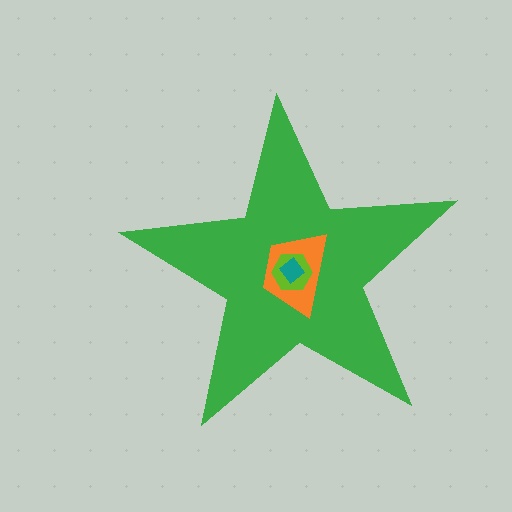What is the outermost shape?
The green star.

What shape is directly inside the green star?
The orange trapezoid.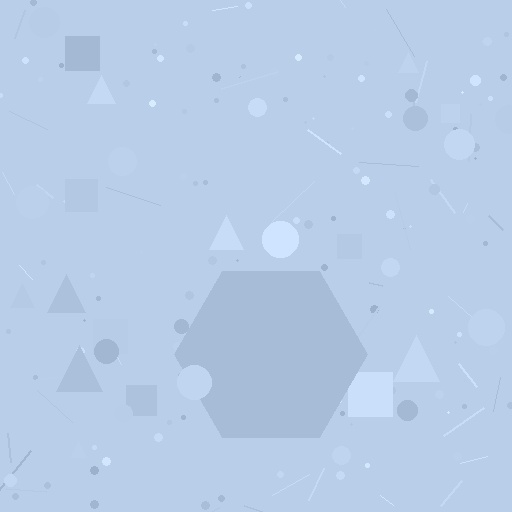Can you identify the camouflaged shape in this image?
The camouflaged shape is a hexagon.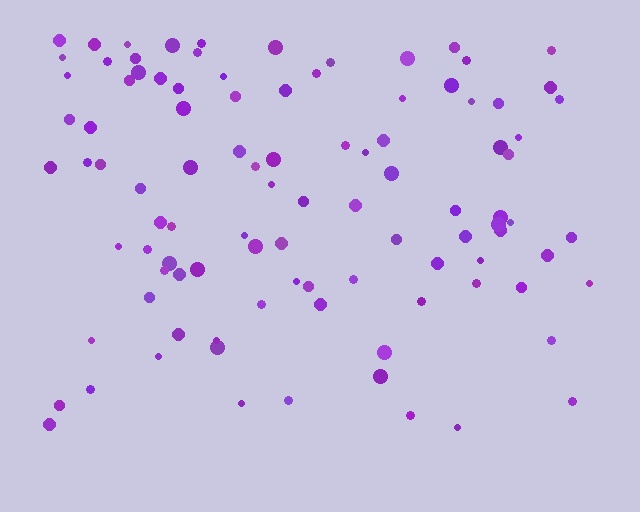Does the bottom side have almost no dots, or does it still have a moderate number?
Still a moderate number, just noticeably fewer than the top.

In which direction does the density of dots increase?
From bottom to top, with the top side densest.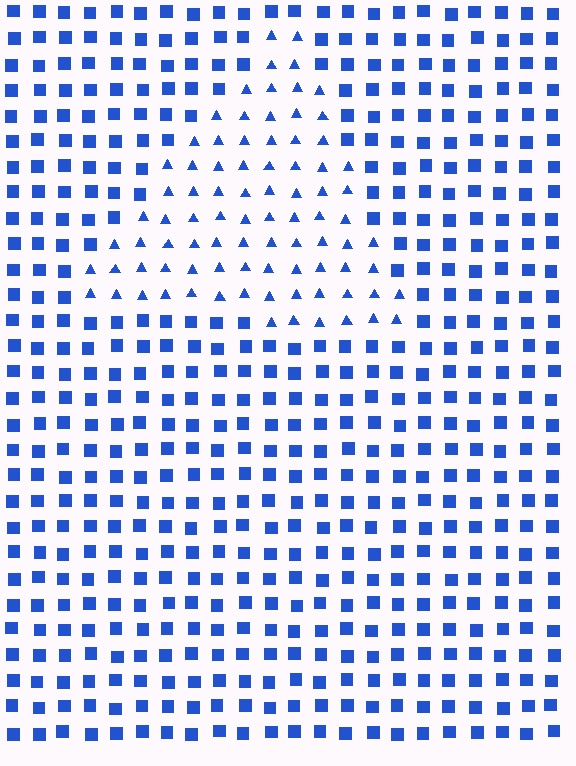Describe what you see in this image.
The image is filled with small blue elements arranged in a uniform grid. A triangle-shaped region contains triangles, while the surrounding area contains squares. The boundary is defined purely by the change in element shape.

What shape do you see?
I see a triangle.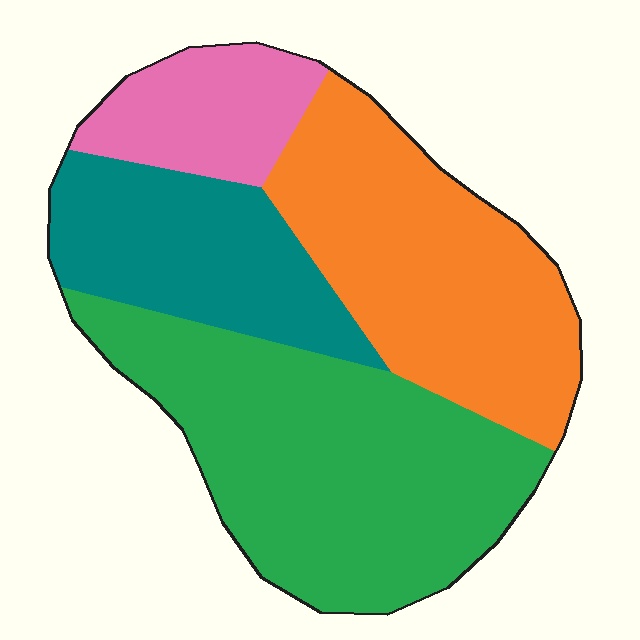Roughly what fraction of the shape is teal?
Teal covers around 20% of the shape.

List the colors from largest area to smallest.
From largest to smallest: green, orange, teal, pink.